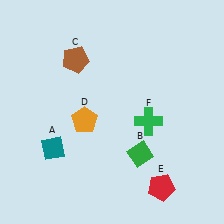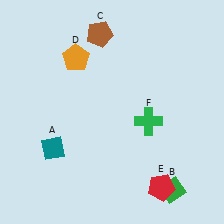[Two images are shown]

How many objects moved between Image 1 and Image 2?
3 objects moved between the two images.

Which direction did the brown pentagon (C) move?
The brown pentagon (C) moved up.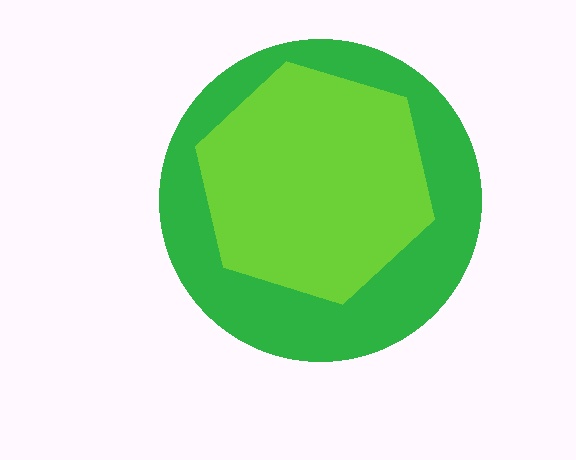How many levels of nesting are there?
2.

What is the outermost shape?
The green circle.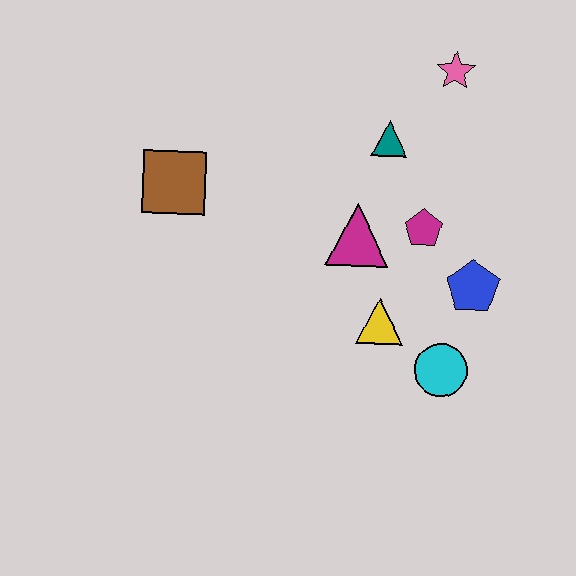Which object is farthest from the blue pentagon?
The brown square is farthest from the blue pentagon.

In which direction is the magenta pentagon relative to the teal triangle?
The magenta pentagon is below the teal triangle.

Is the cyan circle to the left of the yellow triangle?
No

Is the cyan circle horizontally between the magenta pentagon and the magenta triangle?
No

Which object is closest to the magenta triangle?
The magenta pentagon is closest to the magenta triangle.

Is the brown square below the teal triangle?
Yes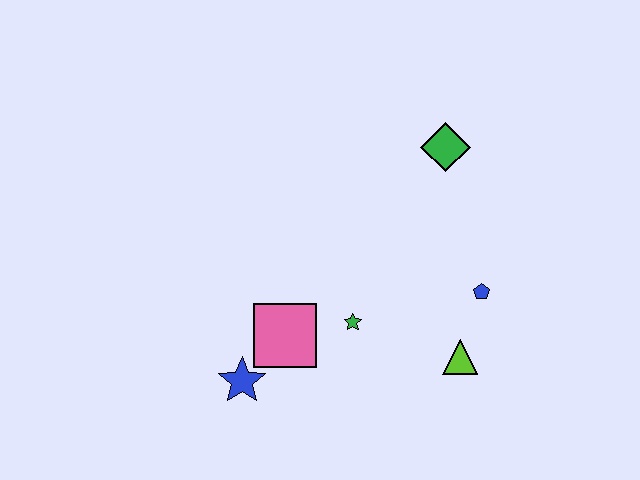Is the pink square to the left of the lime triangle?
Yes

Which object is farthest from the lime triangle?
The blue star is farthest from the lime triangle.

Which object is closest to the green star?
The pink square is closest to the green star.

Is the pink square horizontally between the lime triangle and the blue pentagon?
No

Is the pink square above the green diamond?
No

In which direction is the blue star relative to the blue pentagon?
The blue star is to the left of the blue pentagon.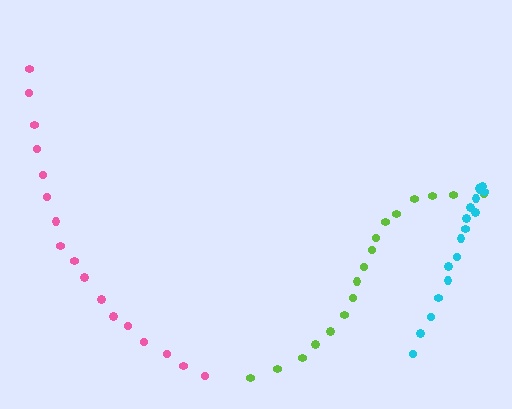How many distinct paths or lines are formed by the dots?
There are 3 distinct paths.